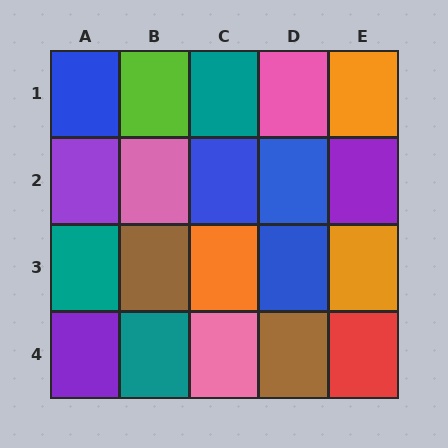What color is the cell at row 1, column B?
Lime.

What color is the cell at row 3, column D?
Blue.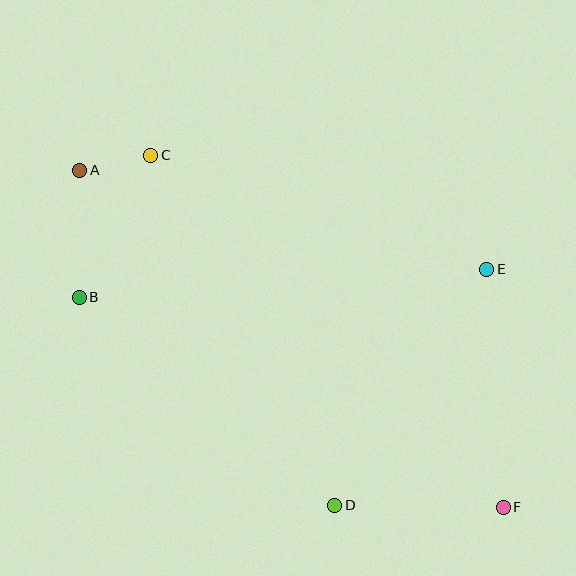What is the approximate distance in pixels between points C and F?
The distance between C and F is approximately 498 pixels.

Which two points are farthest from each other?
Points A and F are farthest from each other.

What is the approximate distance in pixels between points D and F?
The distance between D and F is approximately 169 pixels.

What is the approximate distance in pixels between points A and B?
The distance between A and B is approximately 127 pixels.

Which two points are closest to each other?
Points A and C are closest to each other.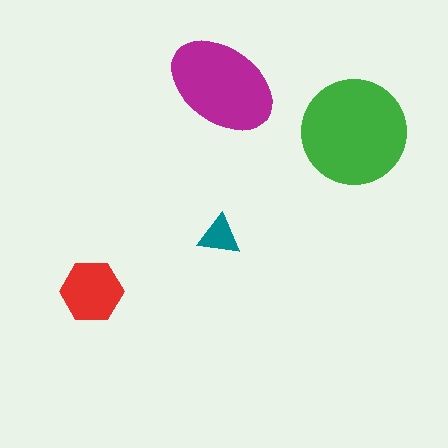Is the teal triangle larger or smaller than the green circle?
Smaller.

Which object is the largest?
The green circle.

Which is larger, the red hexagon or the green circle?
The green circle.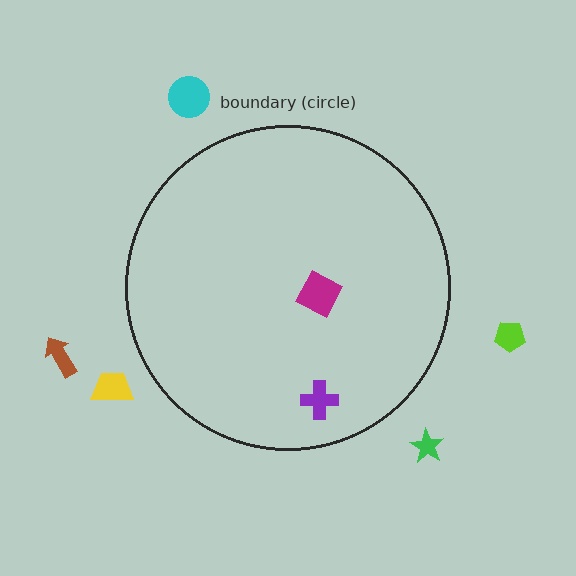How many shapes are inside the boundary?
2 inside, 5 outside.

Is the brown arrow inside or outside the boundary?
Outside.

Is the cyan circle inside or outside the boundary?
Outside.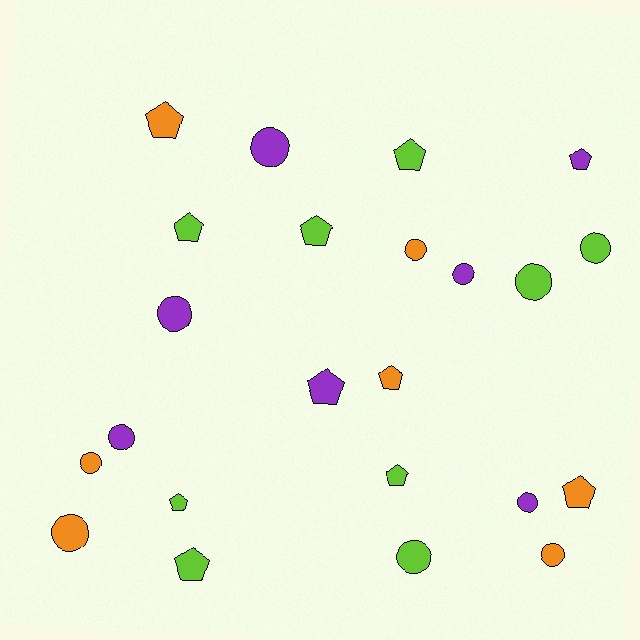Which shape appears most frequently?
Circle, with 12 objects.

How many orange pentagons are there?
There are 3 orange pentagons.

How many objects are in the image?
There are 23 objects.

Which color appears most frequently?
Lime, with 9 objects.